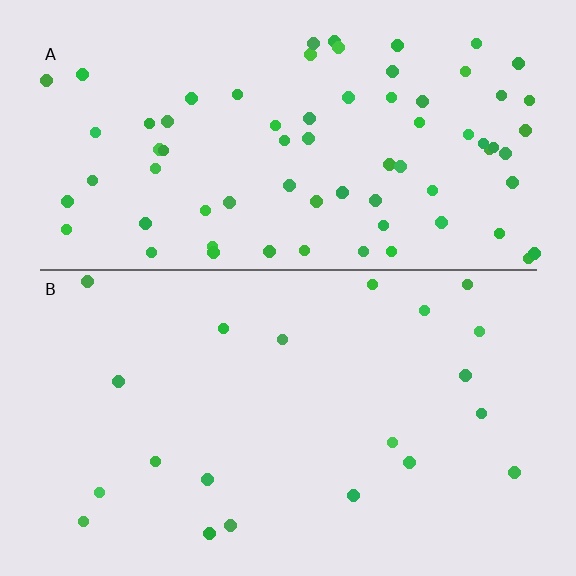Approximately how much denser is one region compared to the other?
Approximately 3.6× — region A over region B.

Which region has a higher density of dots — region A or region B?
A (the top).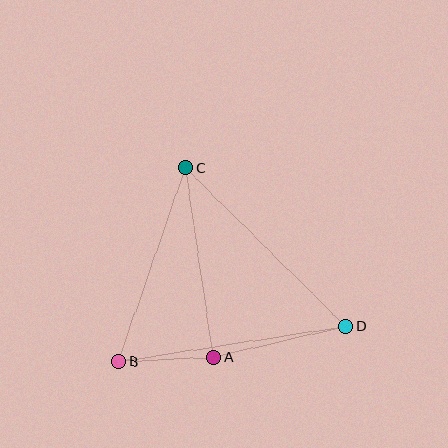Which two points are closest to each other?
Points A and B are closest to each other.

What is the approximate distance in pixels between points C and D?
The distance between C and D is approximately 226 pixels.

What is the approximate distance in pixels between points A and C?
The distance between A and C is approximately 192 pixels.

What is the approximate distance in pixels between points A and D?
The distance between A and D is approximately 136 pixels.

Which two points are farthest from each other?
Points B and D are farthest from each other.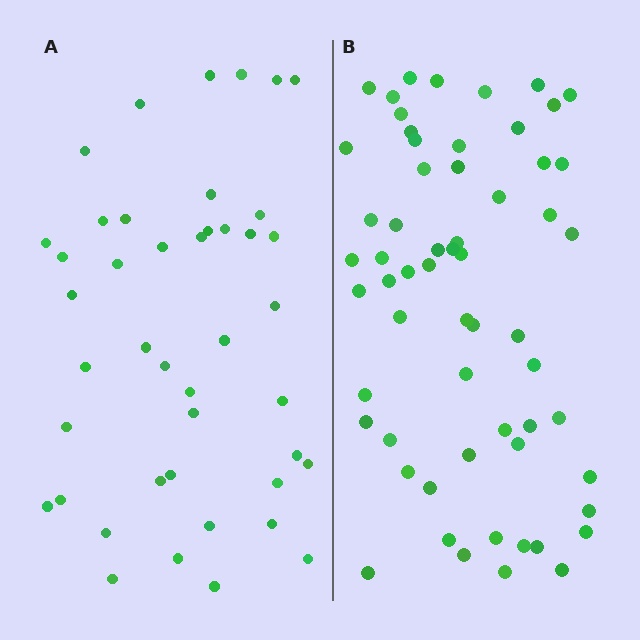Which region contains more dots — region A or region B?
Region B (the right region) has more dots.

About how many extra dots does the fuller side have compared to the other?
Region B has approximately 15 more dots than region A.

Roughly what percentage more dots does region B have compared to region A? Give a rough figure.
About 40% more.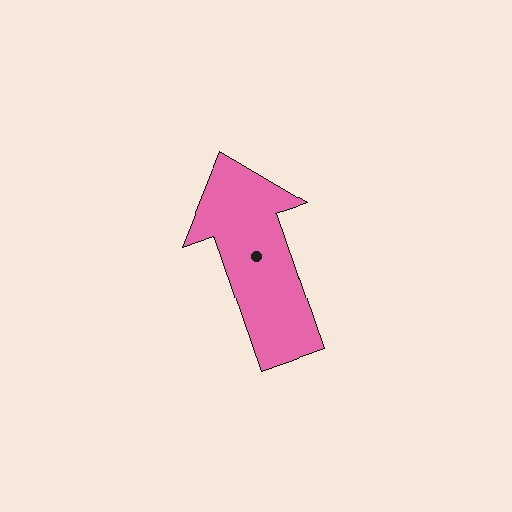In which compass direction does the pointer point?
North.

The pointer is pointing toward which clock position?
Roughly 11 o'clock.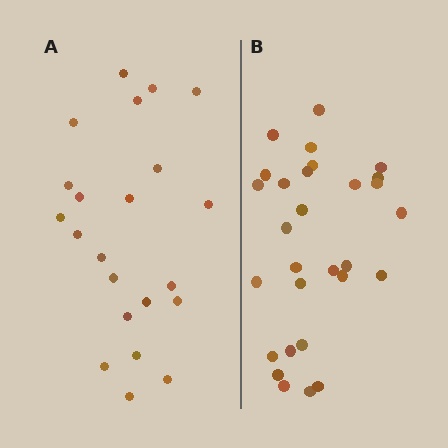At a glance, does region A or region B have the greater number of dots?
Region B (the right region) has more dots.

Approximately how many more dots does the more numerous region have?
Region B has roughly 8 or so more dots than region A.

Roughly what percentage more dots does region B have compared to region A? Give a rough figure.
About 30% more.